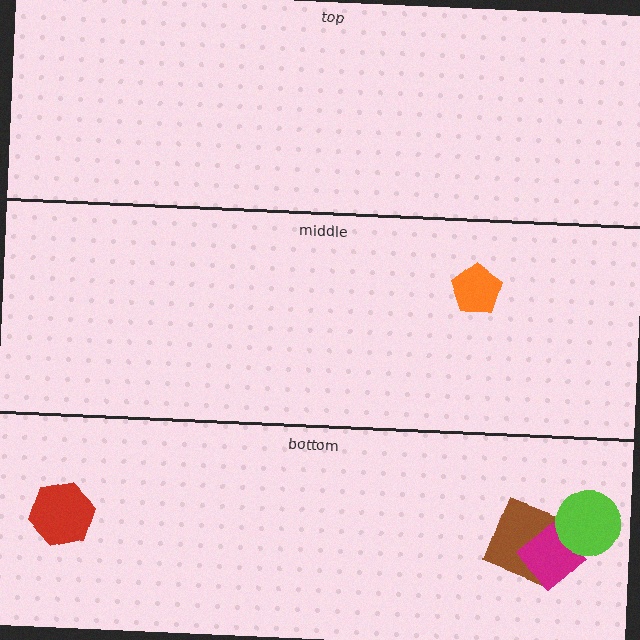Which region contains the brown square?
The bottom region.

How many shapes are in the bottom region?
4.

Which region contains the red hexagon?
The bottom region.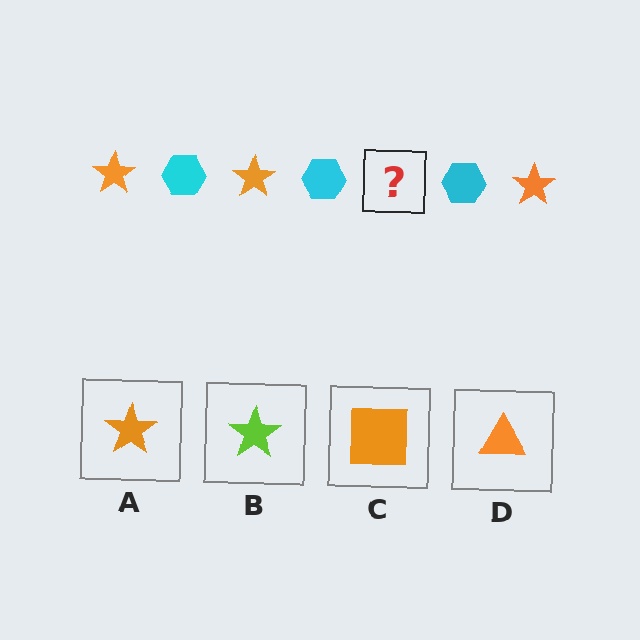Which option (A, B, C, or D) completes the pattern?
A.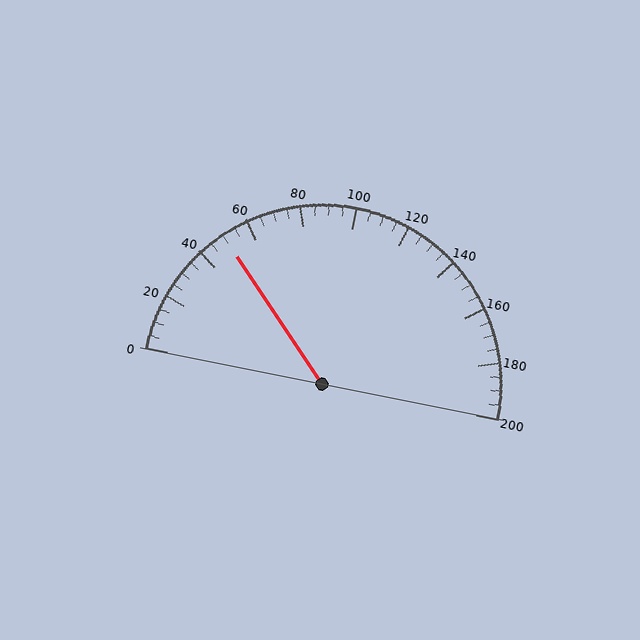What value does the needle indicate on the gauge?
The needle indicates approximately 50.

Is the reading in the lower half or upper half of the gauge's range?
The reading is in the lower half of the range (0 to 200).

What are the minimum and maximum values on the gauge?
The gauge ranges from 0 to 200.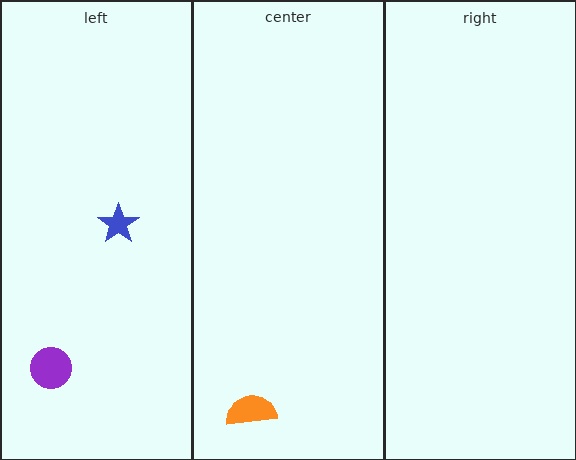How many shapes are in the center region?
1.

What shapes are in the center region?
The orange semicircle.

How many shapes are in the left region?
2.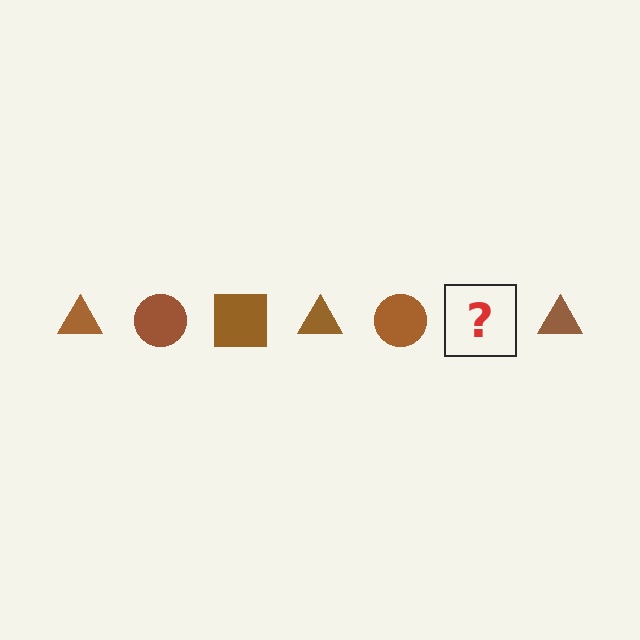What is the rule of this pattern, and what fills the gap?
The rule is that the pattern cycles through triangle, circle, square shapes in brown. The gap should be filled with a brown square.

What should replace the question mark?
The question mark should be replaced with a brown square.